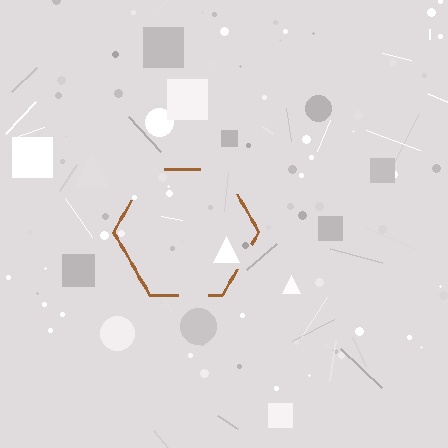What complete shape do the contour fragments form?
The contour fragments form a hexagon.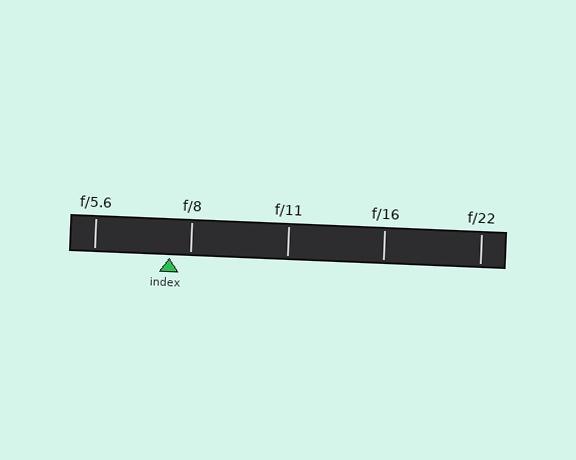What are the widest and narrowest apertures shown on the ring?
The widest aperture shown is f/5.6 and the narrowest is f/22.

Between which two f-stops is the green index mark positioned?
The index mark is between f/5.6 and f/8.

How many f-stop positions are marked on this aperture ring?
There are 5 f-stop positions marked.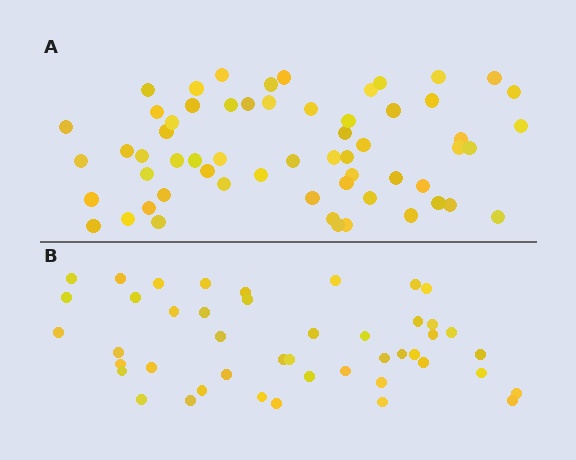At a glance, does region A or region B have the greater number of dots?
Region A (the top region) has more dots.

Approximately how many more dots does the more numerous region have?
Region A has approximately 15 more dots than region B.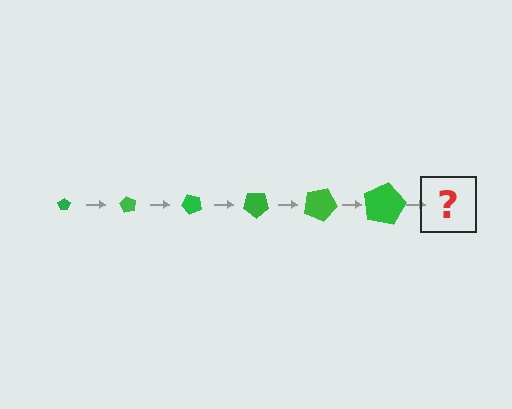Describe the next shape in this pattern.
It should be a pentagon, larger than the previous one and rotated 360 degrees from the start.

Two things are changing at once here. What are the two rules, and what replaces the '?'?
The two rules are that the pentagon grows larger each step and it rotates 60 degrees each step. The '?' should be a pentagon, larger than the previous one and rotated 360 degrees from the start.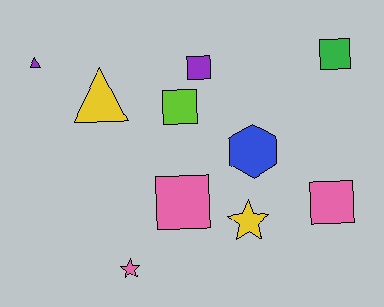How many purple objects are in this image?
There are 2 purple objects.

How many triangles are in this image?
There are 2 triangles.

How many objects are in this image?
There are 10 objects.